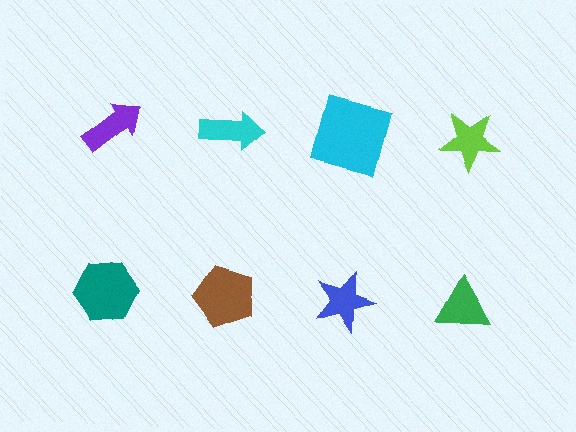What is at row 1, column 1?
A purple arrow.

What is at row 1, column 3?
A cyan square.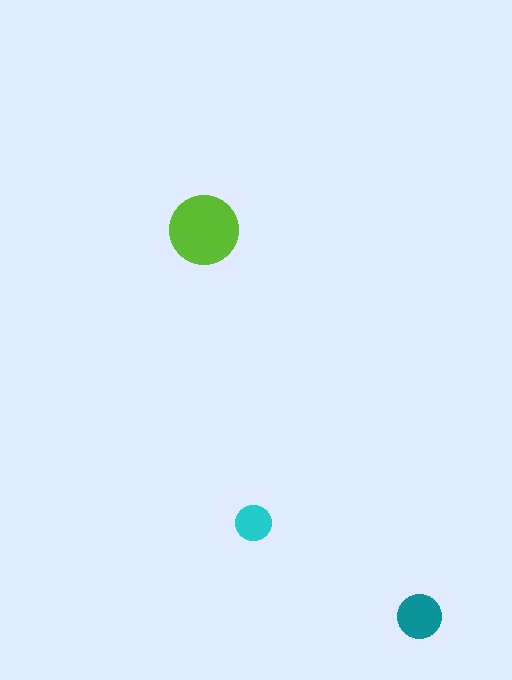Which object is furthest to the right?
The teal circle is rightmost.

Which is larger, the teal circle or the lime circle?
The lime one.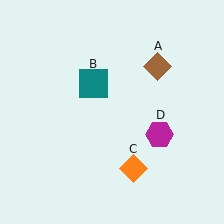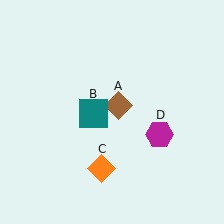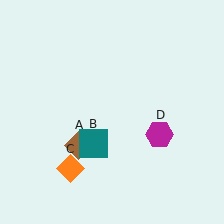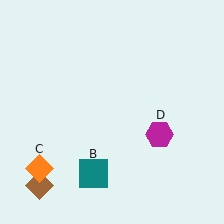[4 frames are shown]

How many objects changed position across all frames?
3 objects changed position: brown diamond (object A), teal square (object B), orange diamond (object C).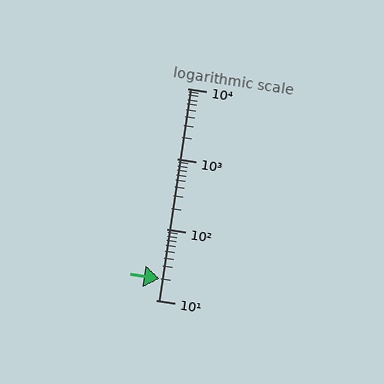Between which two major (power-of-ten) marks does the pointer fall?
The pointer is between 10 and 100.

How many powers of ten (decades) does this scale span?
The scale spans 3 decades, from 10 to 10000.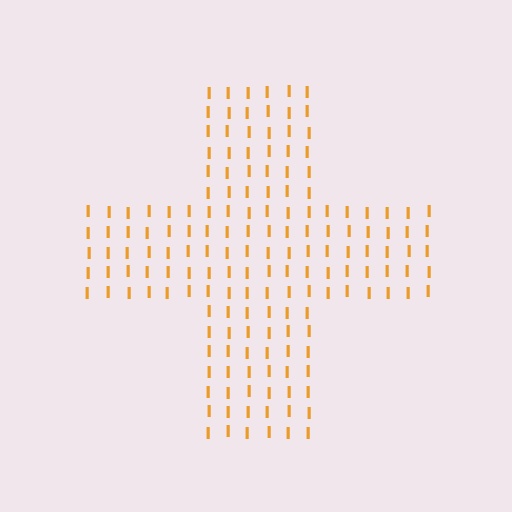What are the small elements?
The small elements are letter I's.